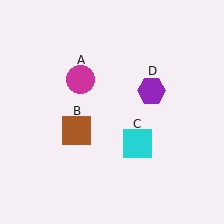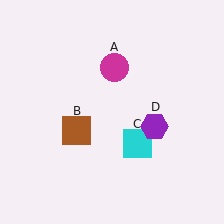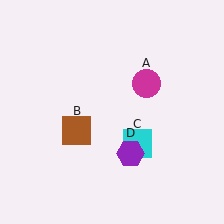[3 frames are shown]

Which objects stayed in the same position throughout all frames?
Brown square (object B) and cyan square (object C) remained stationary.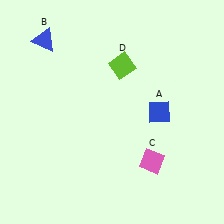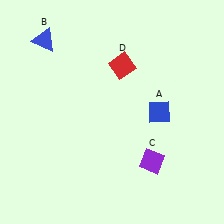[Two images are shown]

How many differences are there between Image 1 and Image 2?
There are 2 differences between the two images.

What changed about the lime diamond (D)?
In Image 1, D is lime. In Image 2, it changed to red.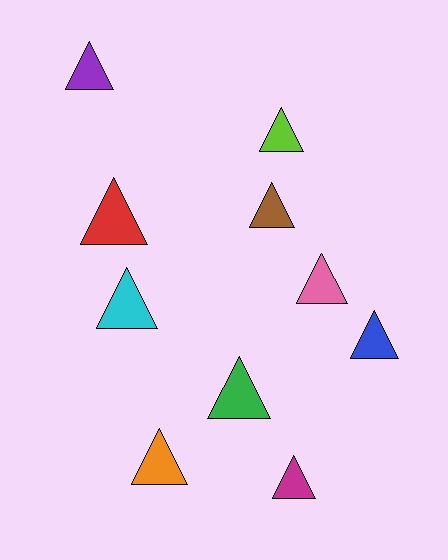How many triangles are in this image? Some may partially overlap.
There are 10 triangles.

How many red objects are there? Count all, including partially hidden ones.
There is 1 red object.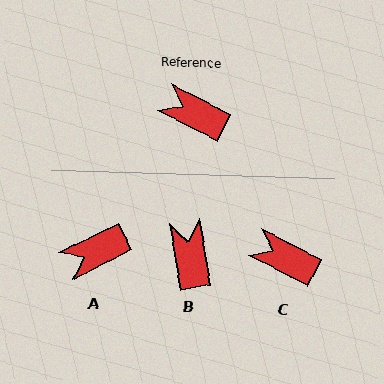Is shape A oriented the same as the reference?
No, it is off by about 53 degrees.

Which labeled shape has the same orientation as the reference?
C.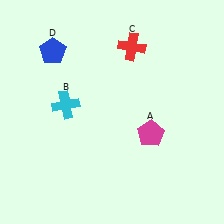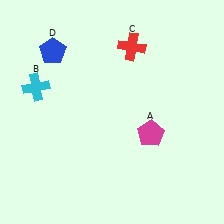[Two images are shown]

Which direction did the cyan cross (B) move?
The cyan cross (B) moved left.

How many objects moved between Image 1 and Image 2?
1 object moved between the two images.